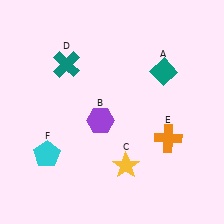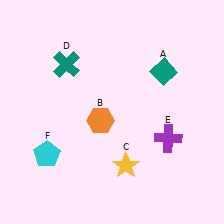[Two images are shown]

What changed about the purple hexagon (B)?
In Image 1, B is purple. In Image 2, it changed to orange.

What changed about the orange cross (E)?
In Image 1, E is orange. In Image 2, it changed to purple.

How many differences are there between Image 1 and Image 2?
There are 2 differences between the two images.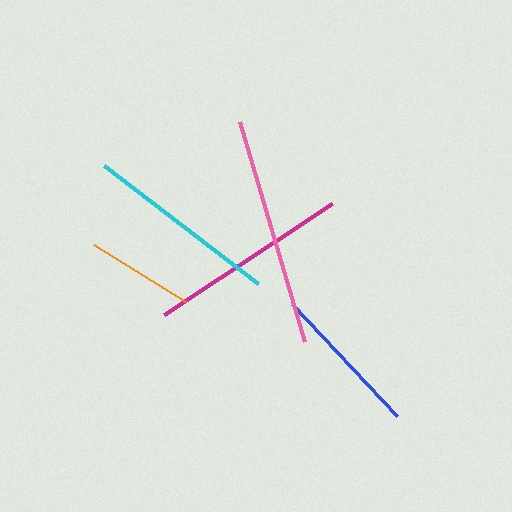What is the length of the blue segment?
The blue segment is approximately 153 pixels long.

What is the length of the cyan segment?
The cyan segment is approximately 193 pixels long.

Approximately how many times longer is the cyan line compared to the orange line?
The cyan line is approximately 1.8 times the length of the orange line.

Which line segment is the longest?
The pink line is the longest at approximately 229 pixels.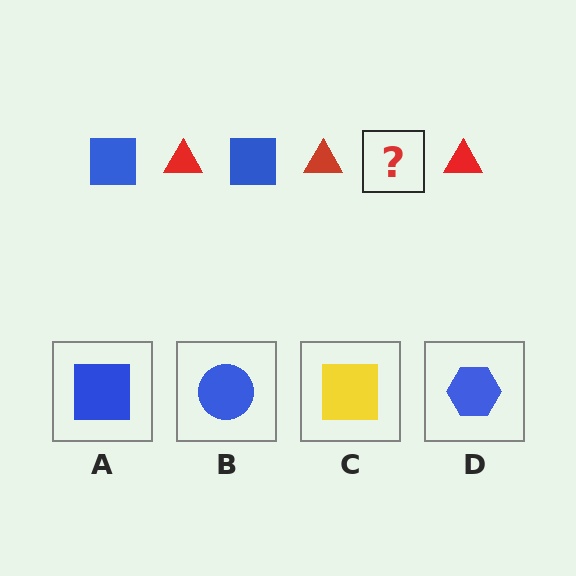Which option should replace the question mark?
Option A.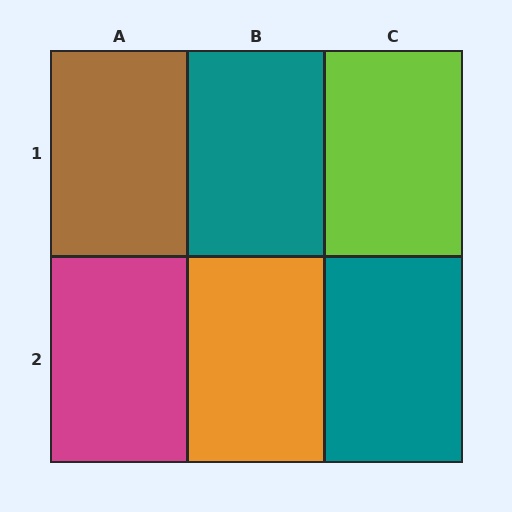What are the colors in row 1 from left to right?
Brown, teal, lime.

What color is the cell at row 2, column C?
Teal.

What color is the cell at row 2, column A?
Magenta.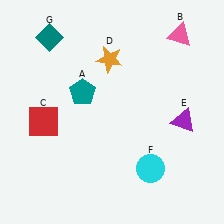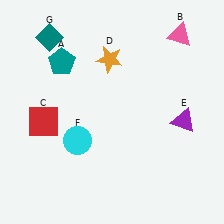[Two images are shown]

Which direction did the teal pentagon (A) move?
The teal pentagon (A) moved up.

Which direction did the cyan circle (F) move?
The cyan circle (F) moved left.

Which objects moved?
The objects that moved are: the teal pentagon (A), the cyan circle (F).